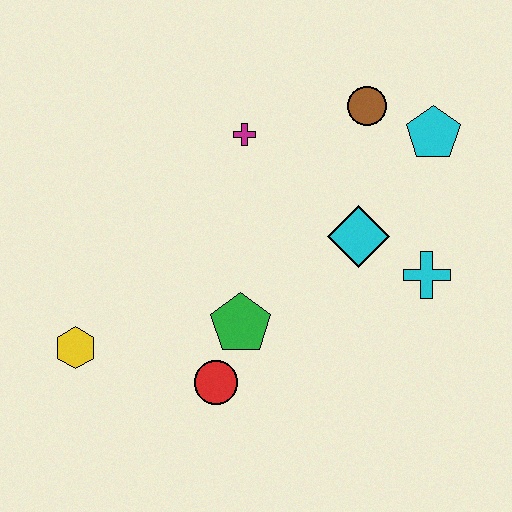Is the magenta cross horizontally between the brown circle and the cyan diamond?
No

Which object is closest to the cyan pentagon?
The brown circle is closest to the cyan pentagon.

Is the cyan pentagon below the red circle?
No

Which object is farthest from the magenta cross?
The yellow hexagon is farthest from the magenta cross.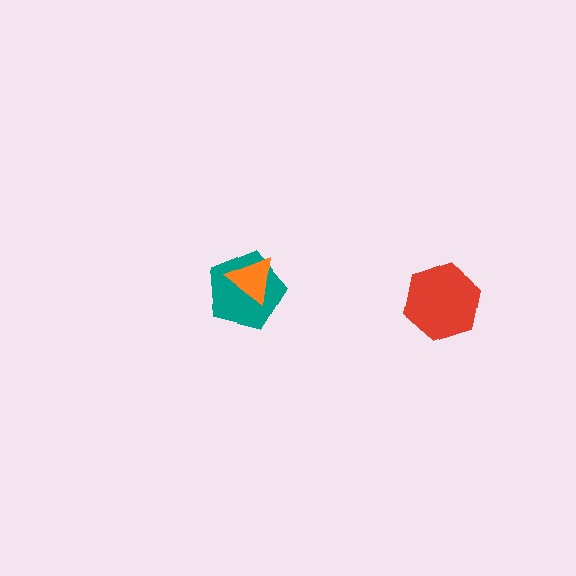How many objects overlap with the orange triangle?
1 object overlaps with the orange triangle.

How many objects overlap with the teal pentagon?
1 object overlaps with the teal pentagon.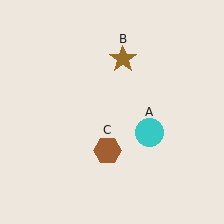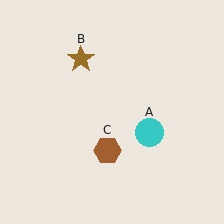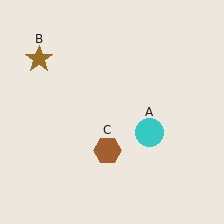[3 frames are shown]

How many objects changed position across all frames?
1 object changed position: brown star (object B).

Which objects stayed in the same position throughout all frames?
Cyan circle (object A) and brown hexagon (object C) remained stationary.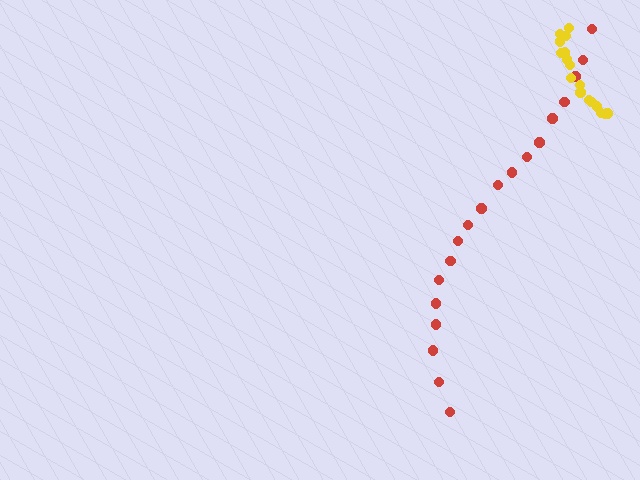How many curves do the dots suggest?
There are 2 distinct paths.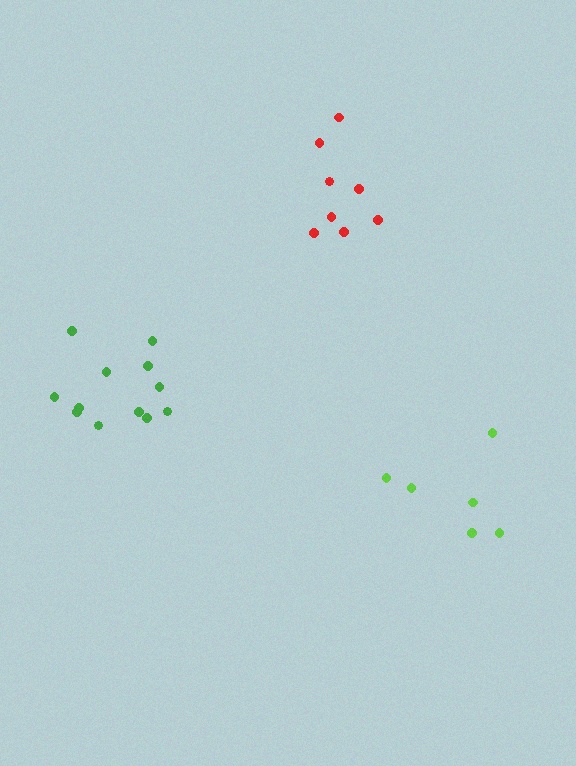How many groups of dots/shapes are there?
There are 3 groups.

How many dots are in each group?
Group 1: 8 dots, Group 2: 6 dots, Group 3: 12 dots (26 total).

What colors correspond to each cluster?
The clusters are colored: red, lime, green.